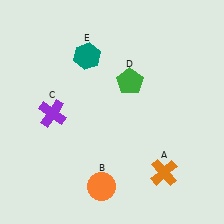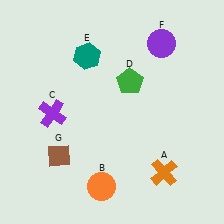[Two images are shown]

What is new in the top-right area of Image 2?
A purple circle (F) was added in the top-right area of Image 2.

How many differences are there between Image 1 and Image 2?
There are 2 differences between the two images.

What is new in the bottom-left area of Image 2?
A brown diamond (G) was added in the bottom-left area of Image 2.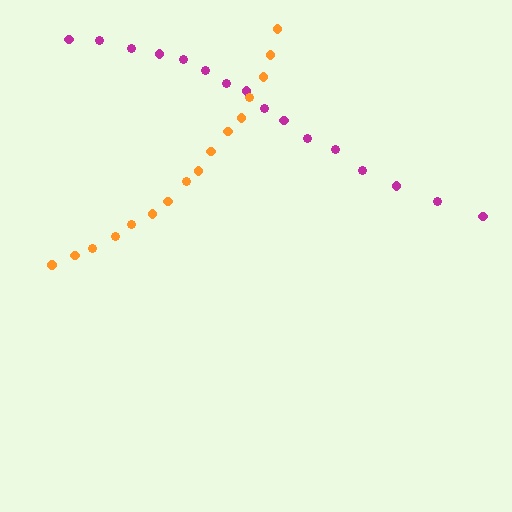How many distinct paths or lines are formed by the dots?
There are 2 distinct paths.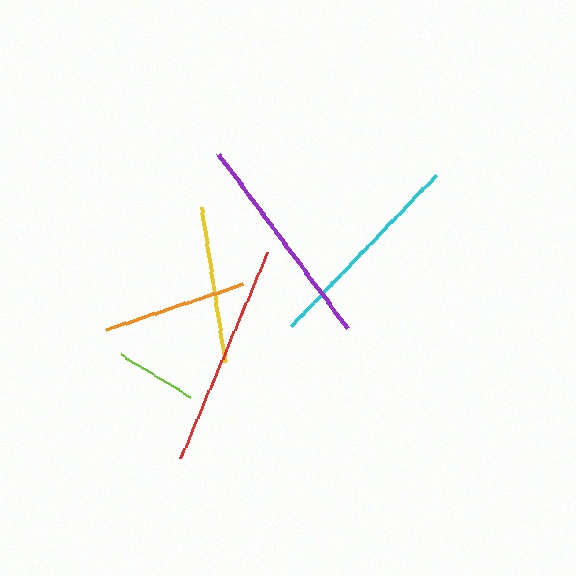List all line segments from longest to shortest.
From longest to shortest: red, purple, cyan, yellow, orange, lime.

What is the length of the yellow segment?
The yellow segment is approximately 157 pixels long.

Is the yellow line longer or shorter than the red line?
The red line is longer than the yellow line.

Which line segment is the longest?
The red line is the longest at approximately 223 pixels.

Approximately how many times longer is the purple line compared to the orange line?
The purple line is approximately 1.5 times the length of the orange line.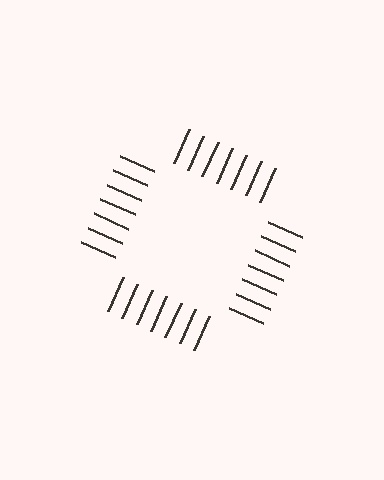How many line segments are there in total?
28 — 7 along each of the 4 edges.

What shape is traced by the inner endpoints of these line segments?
An illusory square — the line segments terminate on its edges but no continuous stroke is drawn.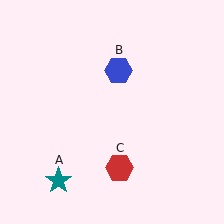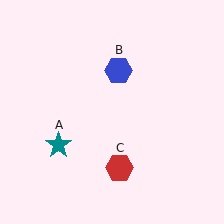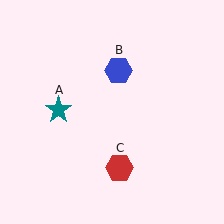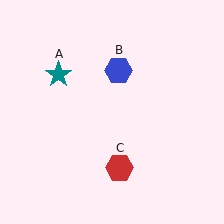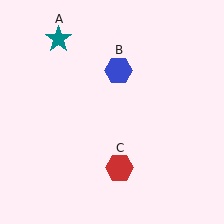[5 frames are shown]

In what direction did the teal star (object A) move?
The teal star (object A) moved up.